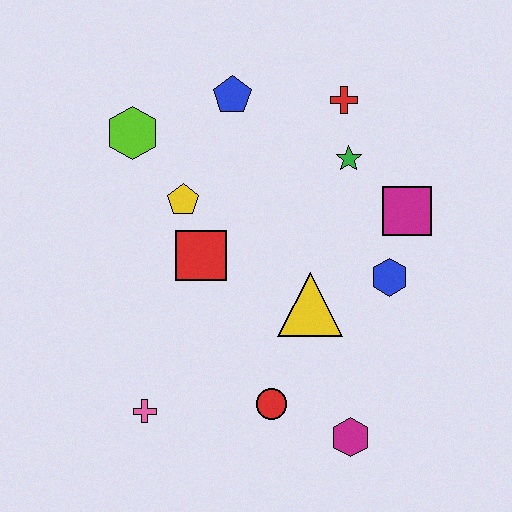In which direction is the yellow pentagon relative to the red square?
The yellow pentagon is above the red square.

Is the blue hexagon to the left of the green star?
No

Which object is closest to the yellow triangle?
The blue hexagon is closest to the yellow triangle.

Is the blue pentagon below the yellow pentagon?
No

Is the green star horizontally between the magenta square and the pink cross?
Yes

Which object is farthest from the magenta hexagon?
The lime hexagon is farthest from the magenta hexagon.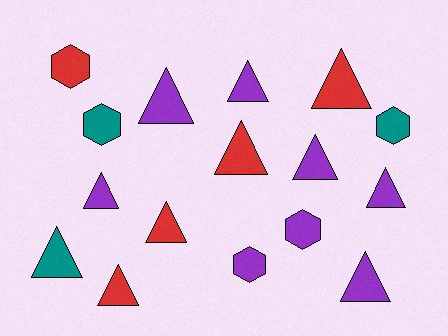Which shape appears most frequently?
Triangle, with 11 objects.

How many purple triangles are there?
There are 6 purple triangles.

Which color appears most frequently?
Purple, with 8 objects.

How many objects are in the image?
There are 16 objects.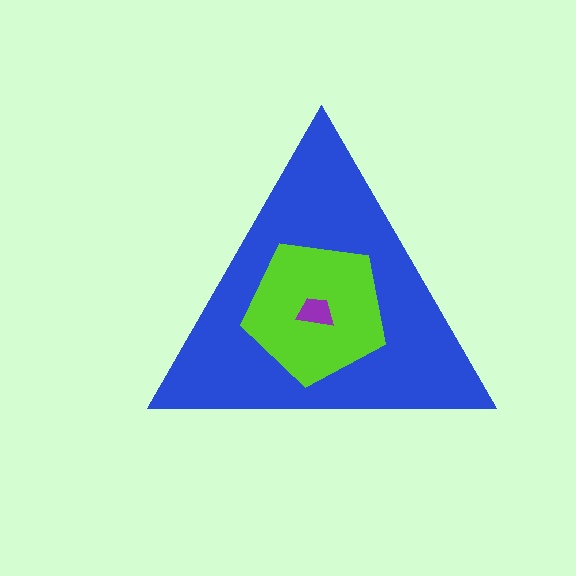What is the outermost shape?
The blue triangle.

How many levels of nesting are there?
3.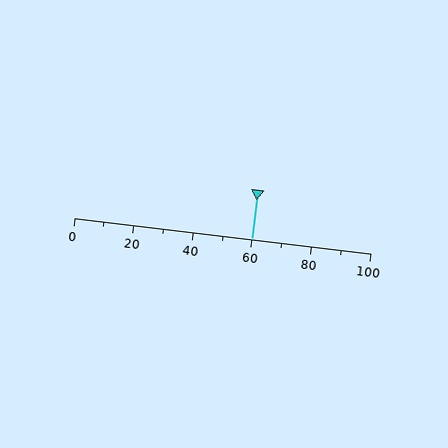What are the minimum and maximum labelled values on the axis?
The axis runs from 0 to 100.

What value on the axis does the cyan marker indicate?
The marker indicates approximately 60.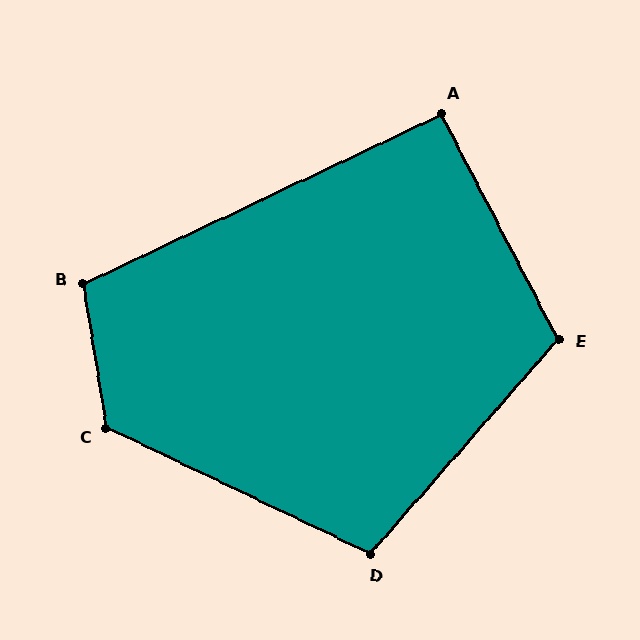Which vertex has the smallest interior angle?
A, at approximately 92 degrees.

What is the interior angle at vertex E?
Approximately 111 degrees (obtuse).